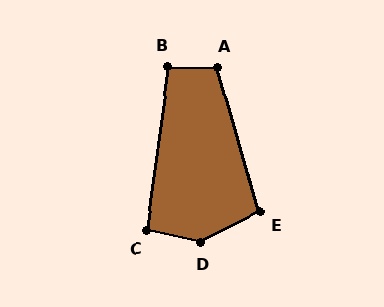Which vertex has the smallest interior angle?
C, at approximately 95 degrees.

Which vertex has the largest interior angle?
D, at approximately 140 degrees.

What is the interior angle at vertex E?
Approximately 101 degrees (obtuse).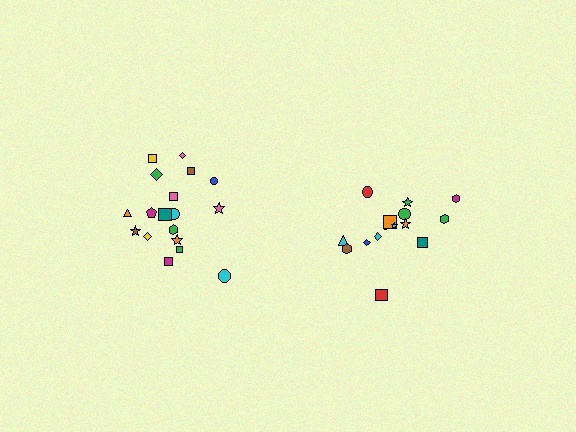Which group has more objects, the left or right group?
The left group.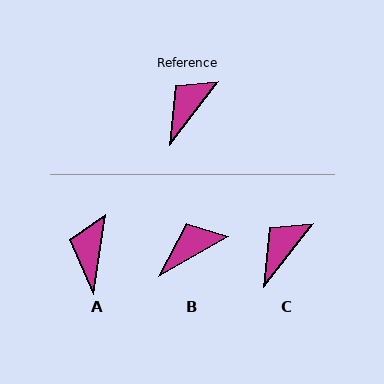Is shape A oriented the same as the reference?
No, it is off by about 29 degrees.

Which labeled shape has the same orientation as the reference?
C.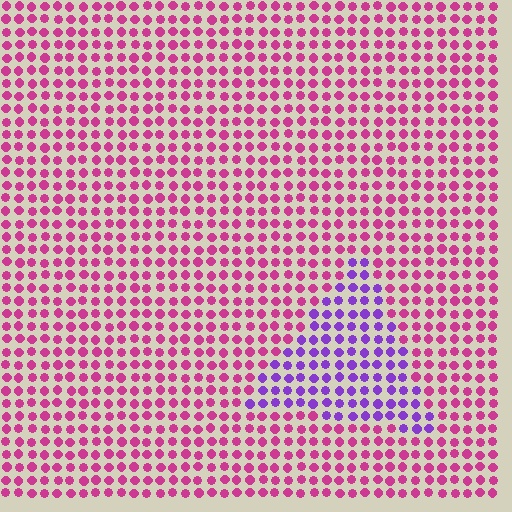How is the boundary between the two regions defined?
The boundary is defined purely by a slight shift in hue (about 52 degrees). Spacing, size, and orientation are identical on both sides.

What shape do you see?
I see a triangle.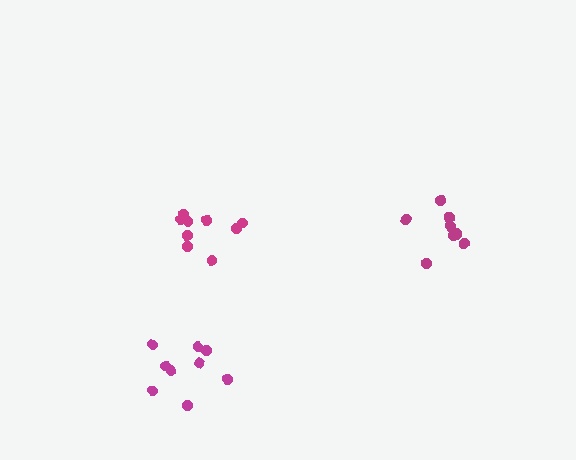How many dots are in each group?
Group 1: 9 dots, Group 2: 10 dots, Group 3: 9 dots (28 total).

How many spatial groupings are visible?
There are 3 spatial groupings.